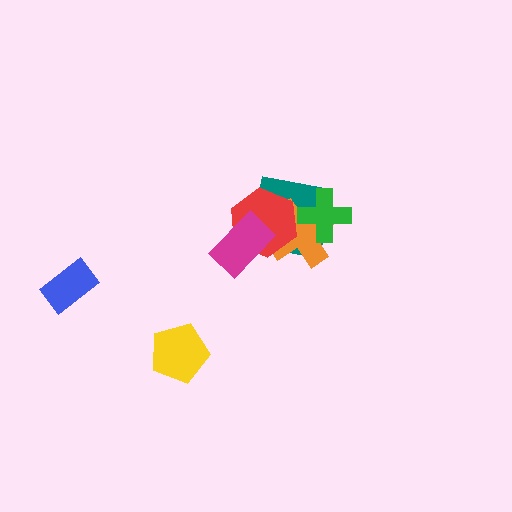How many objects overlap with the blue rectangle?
0 objects overlap with the blue rectangle.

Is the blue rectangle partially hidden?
No, no other shape covers it.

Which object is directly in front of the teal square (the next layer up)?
The orange cross is directly in front of the teal square.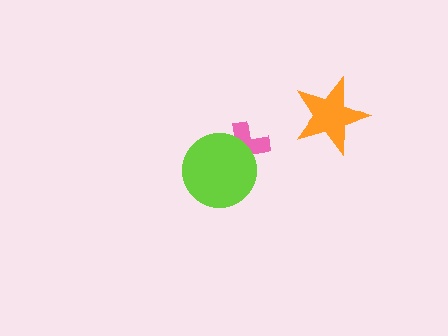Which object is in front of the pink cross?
The lime circle is in front of the pink cross.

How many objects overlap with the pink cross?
1 object overlaps with the pink cross.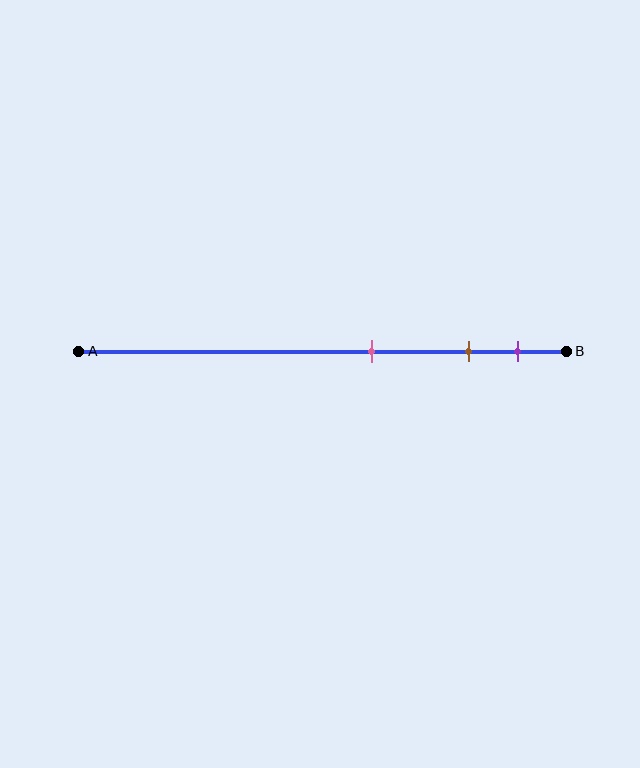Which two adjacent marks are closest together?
The brown and purple marks are the closest adjacent pair.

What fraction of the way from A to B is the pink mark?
The pink mark is approximately 60% (0.6) of the way from A to B.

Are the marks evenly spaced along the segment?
No, the marks are not evenly spaced.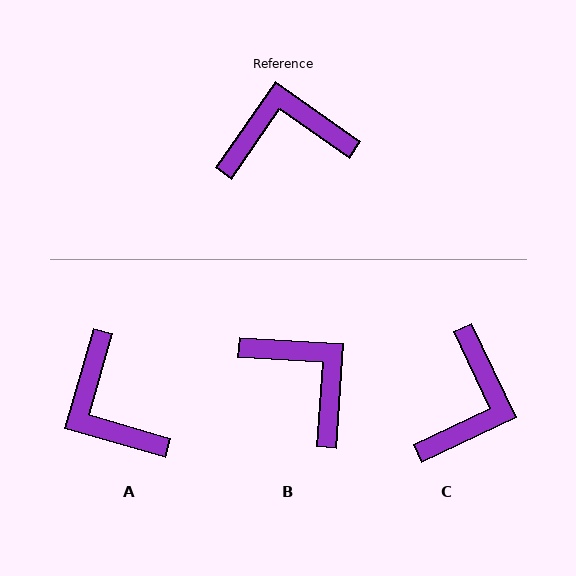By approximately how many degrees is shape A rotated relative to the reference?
Approximately 109 degrees counter-clockwise.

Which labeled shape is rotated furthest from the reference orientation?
C, about 120 degrees away.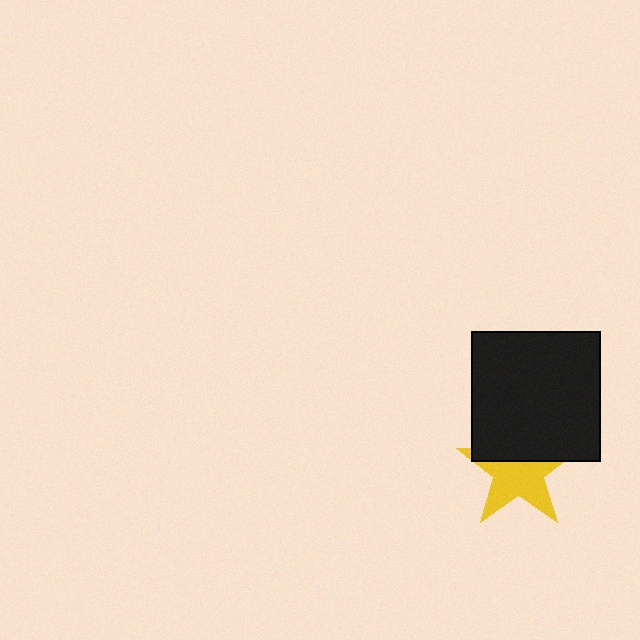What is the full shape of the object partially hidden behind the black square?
The partially hidden object is a yellow star.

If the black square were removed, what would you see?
You would see the complete yellow star.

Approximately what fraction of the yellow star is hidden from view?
Roughly 41% of the yellow star is hidden behind the black square.